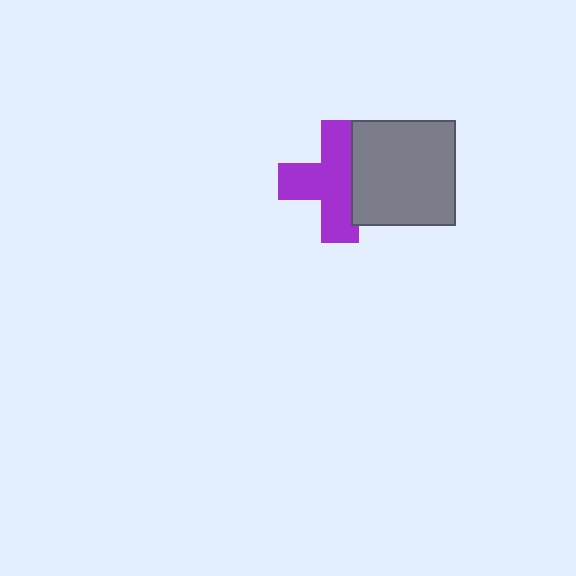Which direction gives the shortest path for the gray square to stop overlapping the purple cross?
Moving right gives the shortest separation.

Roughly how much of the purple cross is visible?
Most of it is visible (roughly 70%).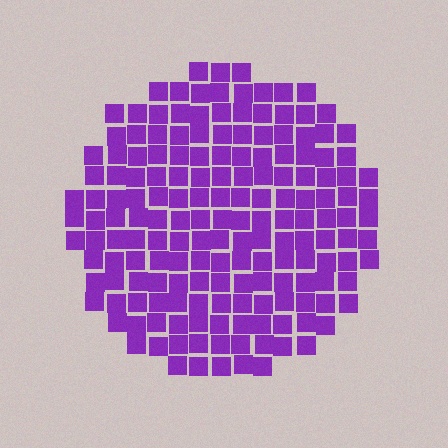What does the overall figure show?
The overall figure shows a circle.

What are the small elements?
The small elements are squares.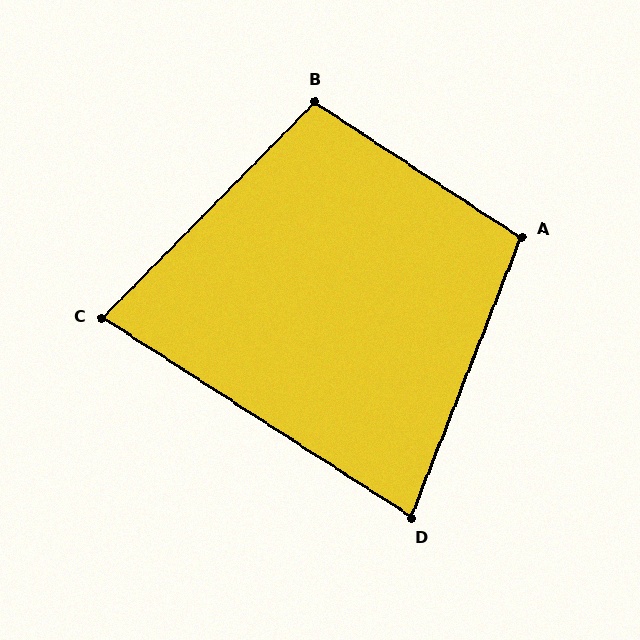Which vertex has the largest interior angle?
A, at approximately 102 degrees.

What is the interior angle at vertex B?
Approximately 101 degrees (obtuse).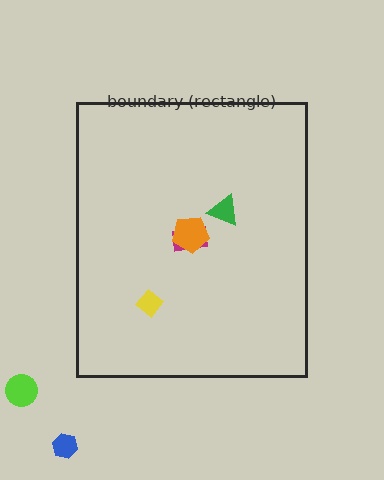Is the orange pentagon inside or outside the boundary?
Inside.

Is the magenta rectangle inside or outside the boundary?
Inside.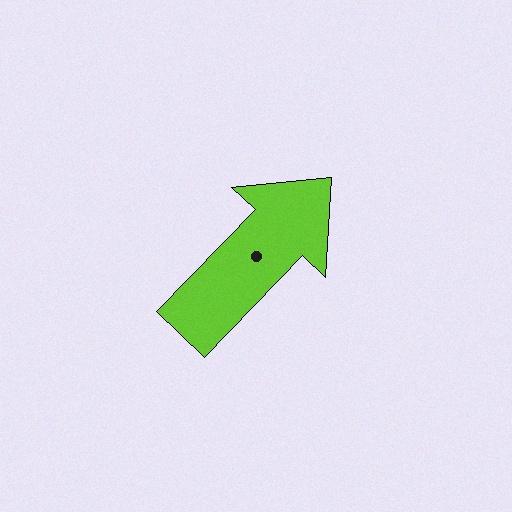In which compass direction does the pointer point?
Northeast.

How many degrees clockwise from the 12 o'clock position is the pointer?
Approximately 44 degrees.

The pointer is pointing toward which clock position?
Roughly 1 o'clock.